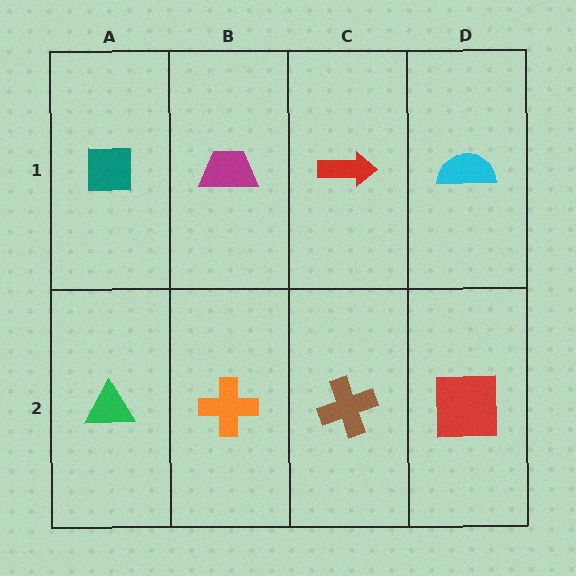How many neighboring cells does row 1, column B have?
3.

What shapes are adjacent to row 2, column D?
A cyan semicircle (row 1, column D), a brown cross (row 2, column C).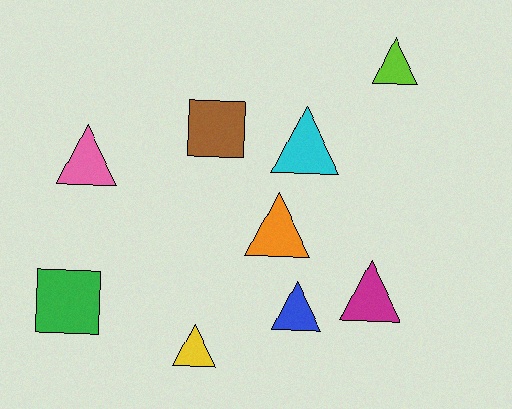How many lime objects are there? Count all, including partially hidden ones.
There is 1 lime object.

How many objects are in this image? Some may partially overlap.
There are 9 objects.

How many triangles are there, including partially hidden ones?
There are 7 triangles.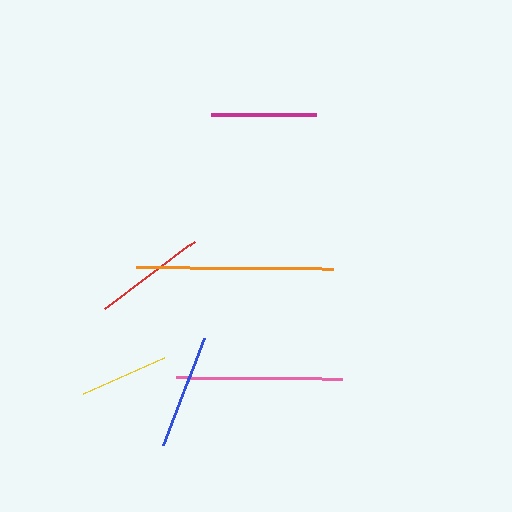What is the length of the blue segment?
The blue segment is approximately 116 pixels long.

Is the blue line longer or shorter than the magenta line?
The blue line is longer than the magenta line.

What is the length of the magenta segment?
The magenta segment is approximately 105 pixels long.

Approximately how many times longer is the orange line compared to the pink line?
The orange line is approximately 1.2 times the length of the pink line.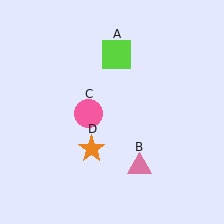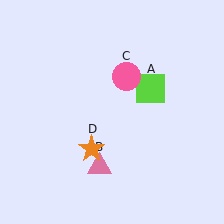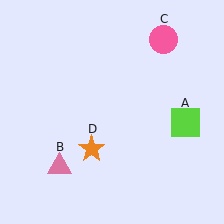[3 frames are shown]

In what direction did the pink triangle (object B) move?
The pink triangle (object B) moved left.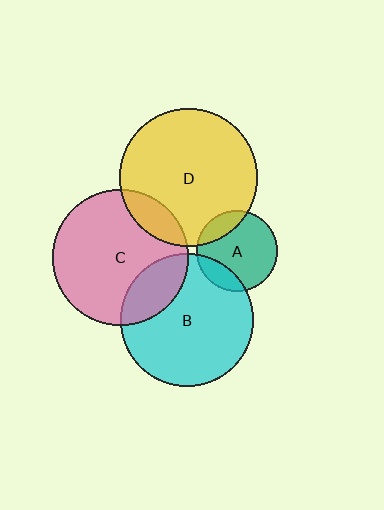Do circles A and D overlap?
Yes.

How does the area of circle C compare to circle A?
Approximately 2.8 times.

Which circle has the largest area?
Circle D (yellow).